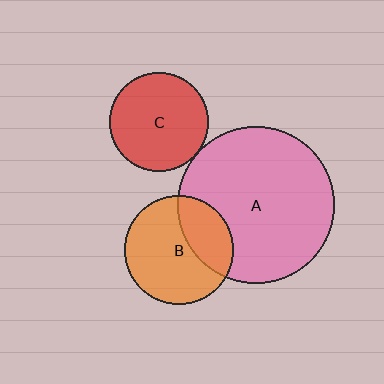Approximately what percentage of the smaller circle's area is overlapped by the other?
Approximately 5%.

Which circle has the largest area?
Circle A (pink).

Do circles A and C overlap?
Yes.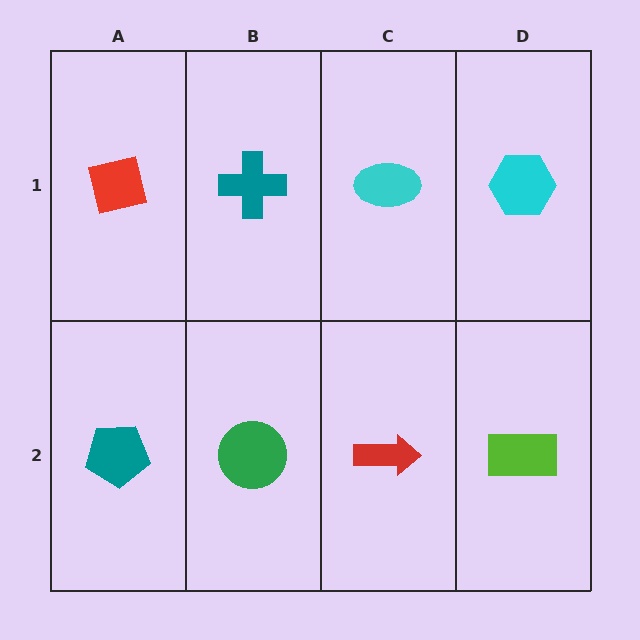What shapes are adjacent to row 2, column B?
A teal cross (row 1, column B), a teal pentagon (row 2, column A), a red arrow (row 2, column C).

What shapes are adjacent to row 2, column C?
A cyan ellipse (row 1, column C), a green circle (row 2, column B), a lime rectangle (row 2, column D).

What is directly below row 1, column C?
A red arrow.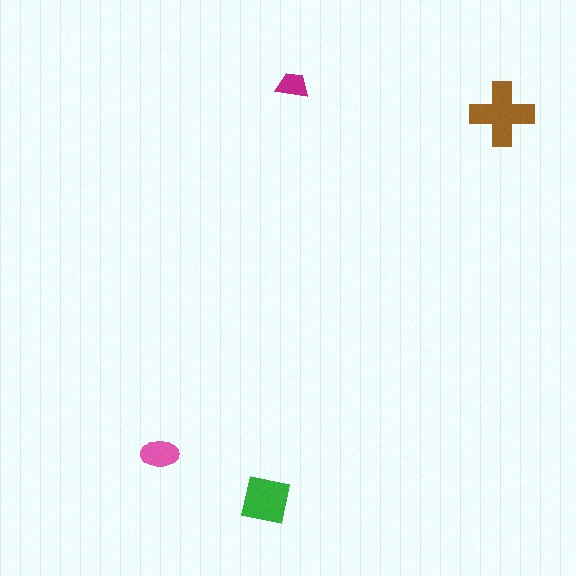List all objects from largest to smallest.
The brown cross, the green square, the pink ellipse, the magenta trapezoid.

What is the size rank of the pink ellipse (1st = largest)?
3rd.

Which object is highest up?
The magenta trapezoid is topmost.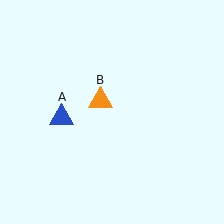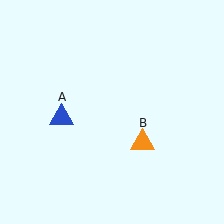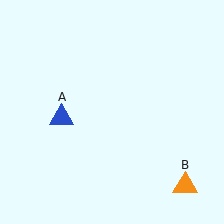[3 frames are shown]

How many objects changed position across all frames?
1 object changed position: orange triangle (object B).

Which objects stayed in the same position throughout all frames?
Blue triangle (object A) remained stationary.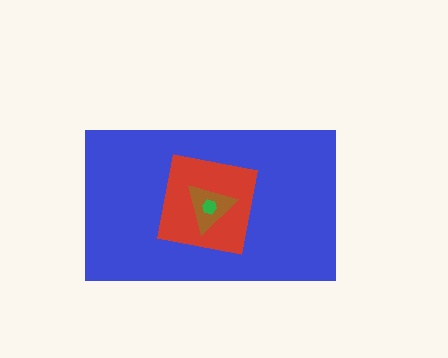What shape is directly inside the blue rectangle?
The red square.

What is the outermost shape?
The blue rectangle.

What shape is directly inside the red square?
The brown triangle.